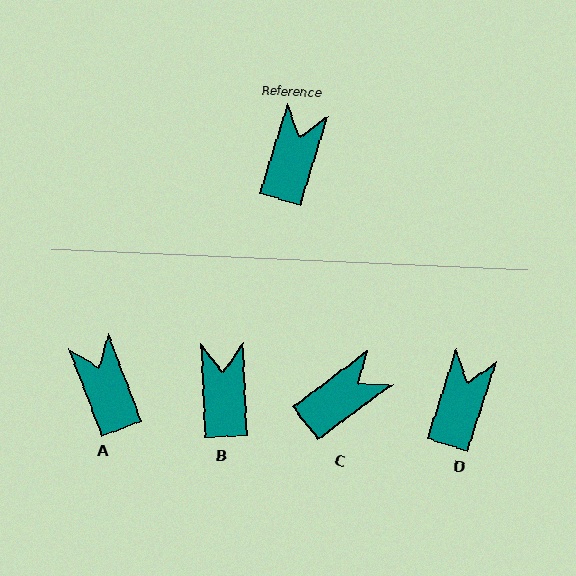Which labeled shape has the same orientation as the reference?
D.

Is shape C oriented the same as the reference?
No, it is off by about 36 degrees.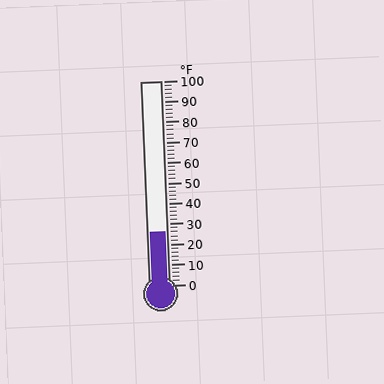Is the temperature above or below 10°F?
The temperature is above 10°F.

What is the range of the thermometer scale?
The thermometer scale ranges from 0°F to 100°F.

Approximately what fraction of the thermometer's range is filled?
The thermometer is filled to approximately 25% of its range.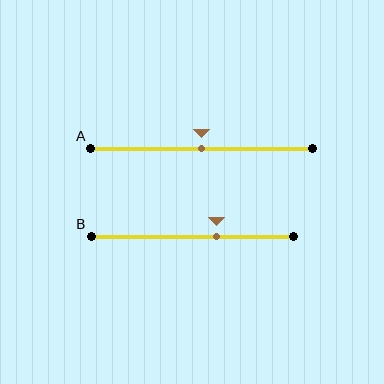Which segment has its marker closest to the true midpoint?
Segment A has its marker closest to the true midpoint.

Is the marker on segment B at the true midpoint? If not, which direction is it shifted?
No, the marker on segment B is shifted to the right by about 12% of the segment length.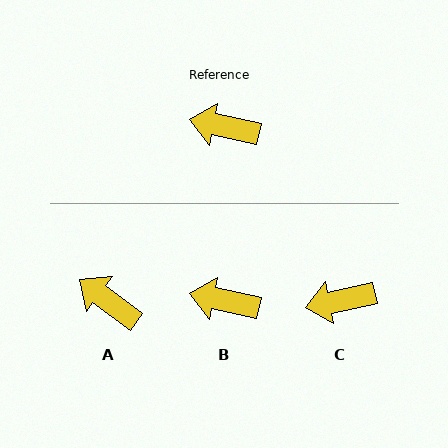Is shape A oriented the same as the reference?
No, it is off by about 25 degrees.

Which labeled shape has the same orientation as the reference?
B.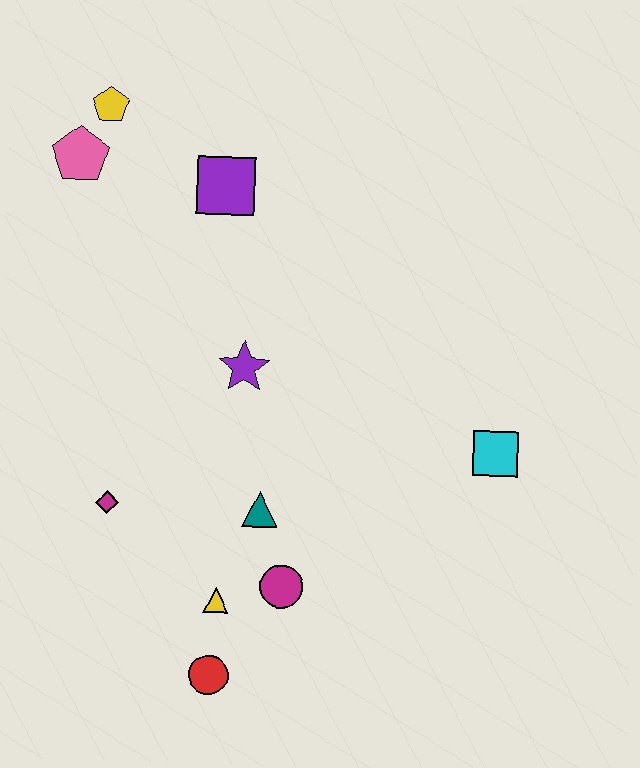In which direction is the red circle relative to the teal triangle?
The red circle is below the teal triangle.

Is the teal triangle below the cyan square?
Yes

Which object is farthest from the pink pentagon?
The red circle is farthest from the pink pentagon.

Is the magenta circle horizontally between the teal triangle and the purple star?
No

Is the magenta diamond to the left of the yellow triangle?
Yes